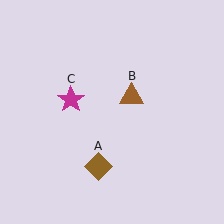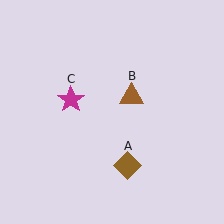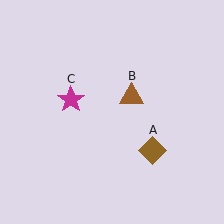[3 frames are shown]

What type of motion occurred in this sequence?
The brown diamond (object A) rotated counterclockwise around the center of the scene.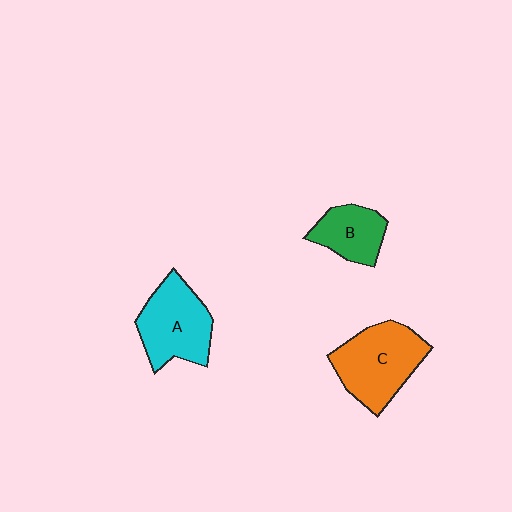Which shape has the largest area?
Shape C (orange).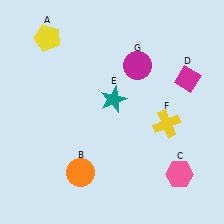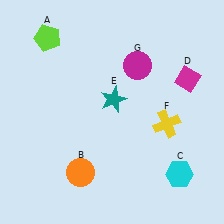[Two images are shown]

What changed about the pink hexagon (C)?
In Image 1, C is pink. In Image 2, it changed to cyan.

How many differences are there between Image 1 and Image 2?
There are 2 differences between the two images.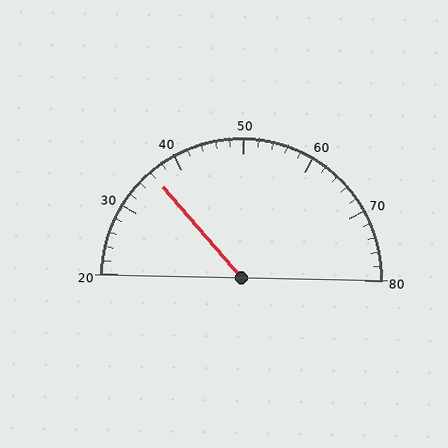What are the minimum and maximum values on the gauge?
The gauge ranges from 20 to 80.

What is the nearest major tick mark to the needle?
The nearest major tick mark is 40.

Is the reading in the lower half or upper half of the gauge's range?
The reading is in the lower half of the range (20 to 80).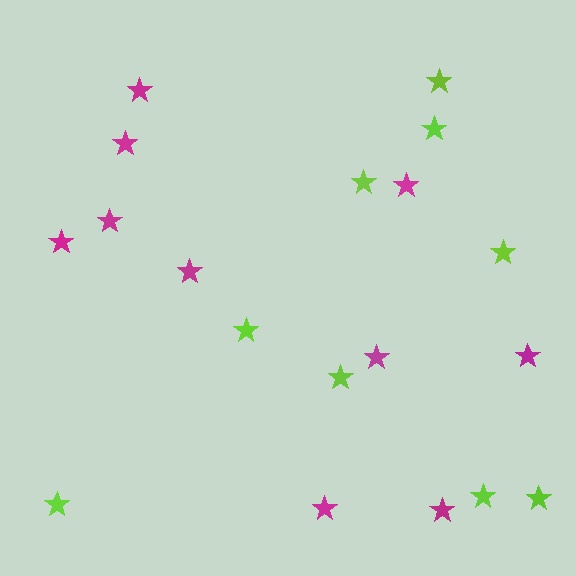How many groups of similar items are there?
There are 2 groups: one group of magenta stars (10) and one group of lime stars (9).